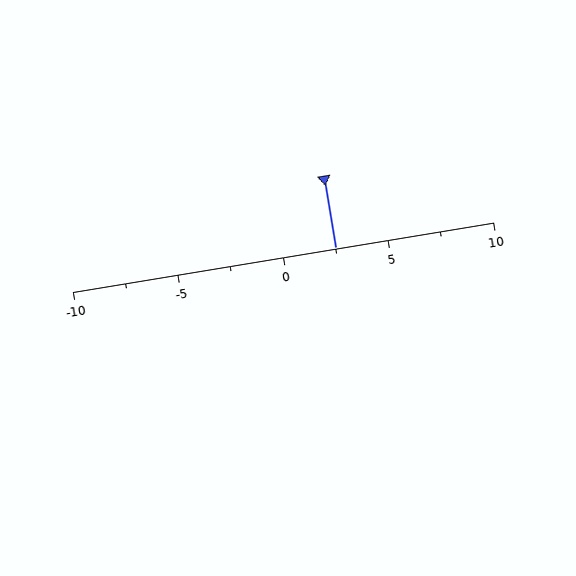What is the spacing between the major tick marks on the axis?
The major ticks are spaced 5 apart.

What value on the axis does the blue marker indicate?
The marker indicates approximately 2.5.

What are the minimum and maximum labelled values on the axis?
The axis runs from -10 to 10.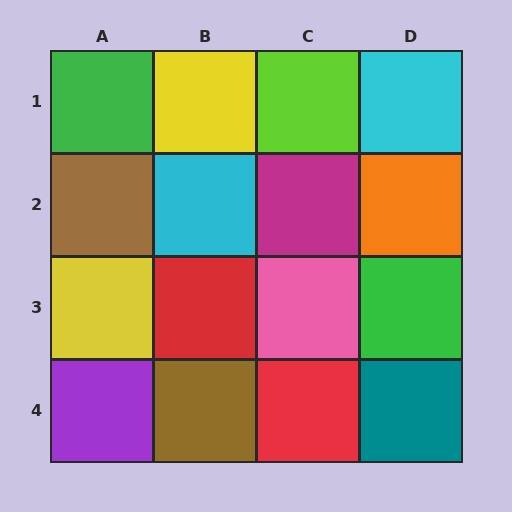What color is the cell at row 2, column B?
Cyan.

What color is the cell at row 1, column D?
Cyan.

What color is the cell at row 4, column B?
Brown.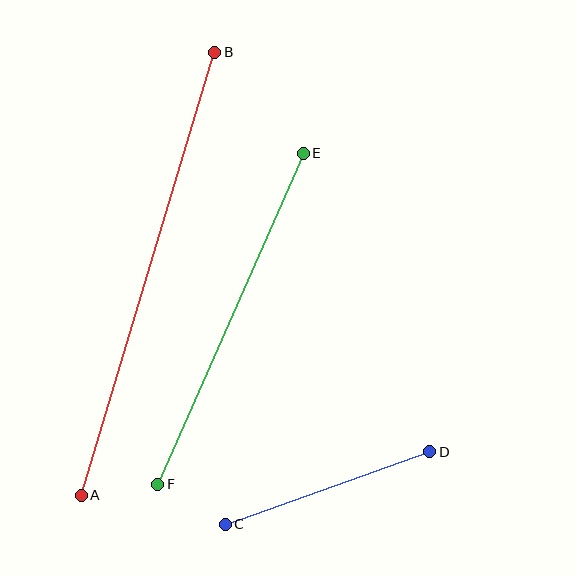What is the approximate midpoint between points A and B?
The midpoint is at approximately (148, 274) pixels.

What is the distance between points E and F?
The distance is approximately 362 pixels.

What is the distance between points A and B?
The distance is approximately 463 pixels.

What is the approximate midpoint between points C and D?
The midpoint is at approximately (328, 488) pixels.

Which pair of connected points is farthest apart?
Points A and B are farthest apart.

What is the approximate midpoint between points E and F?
The midpoint is at approximately (231, 319) pixels.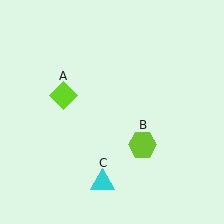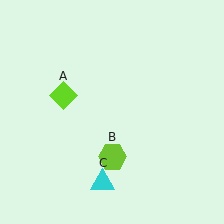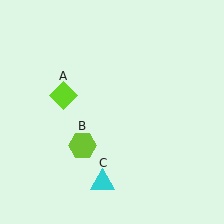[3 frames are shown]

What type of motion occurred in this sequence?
The lime hexagon (object B) rotated clockwise around the center of the scene.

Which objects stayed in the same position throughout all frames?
Lime diamond (object A) and cyan triangle (object C) remained stationary.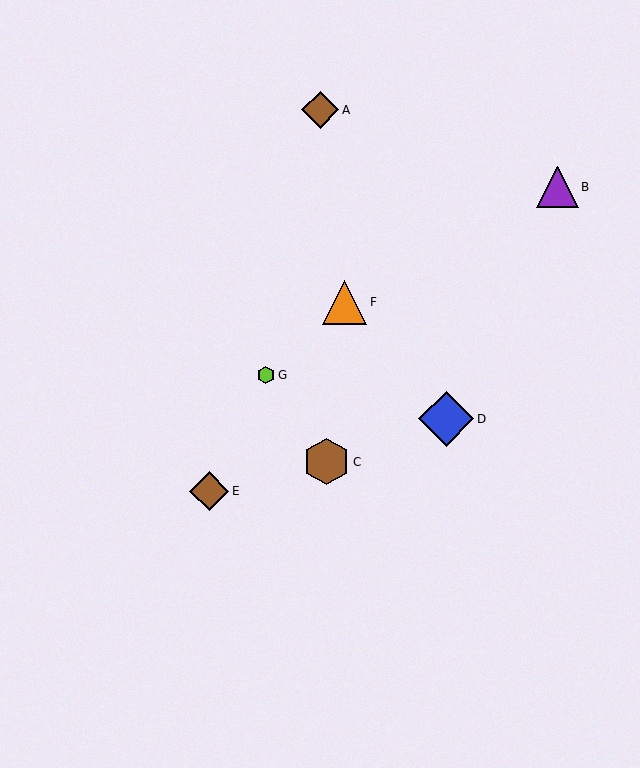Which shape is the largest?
The blue diamond (labeled D) is the largest.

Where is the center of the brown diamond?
The center of the brown diamond is at (209, 491).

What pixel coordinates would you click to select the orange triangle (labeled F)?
Click at (345, 302) to select the orange triangle F.